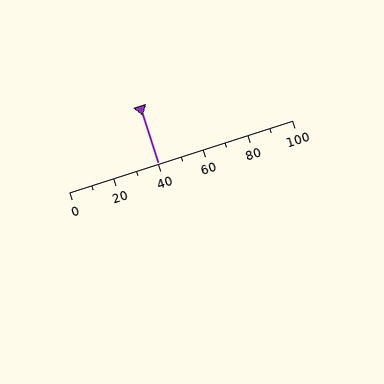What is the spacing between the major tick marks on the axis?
The major ticks are spaced 20 apart.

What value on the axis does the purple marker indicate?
The marker indicates approximately 40.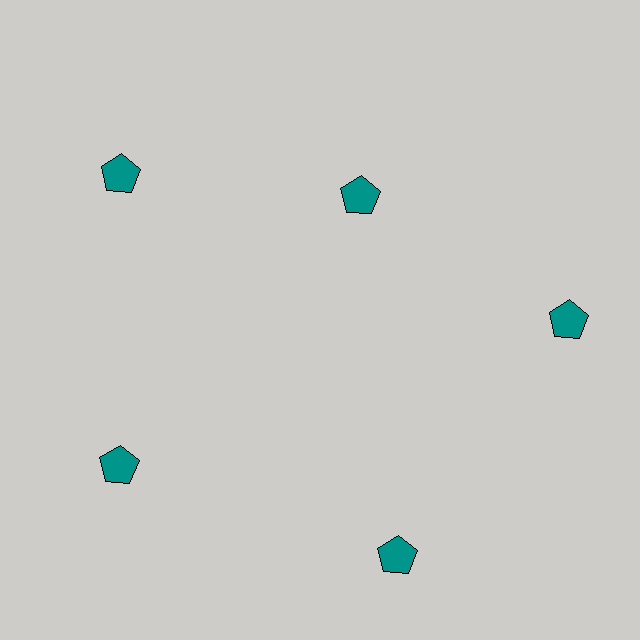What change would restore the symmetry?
The symmetry would be restored by moving it outward, back onto the ring so that all 5 pentagons sit at equal angles and equal distance from the center.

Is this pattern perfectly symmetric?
No. The 5 teal pentagons are arranged in a ring, but one element near the 1 o'clock position is pulled inward toward the center, breaking the 5-fold rotational symmetry.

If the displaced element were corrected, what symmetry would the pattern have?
It would have 5-fold rotational symmetry — the pattern would map onto itself every 72 degrees.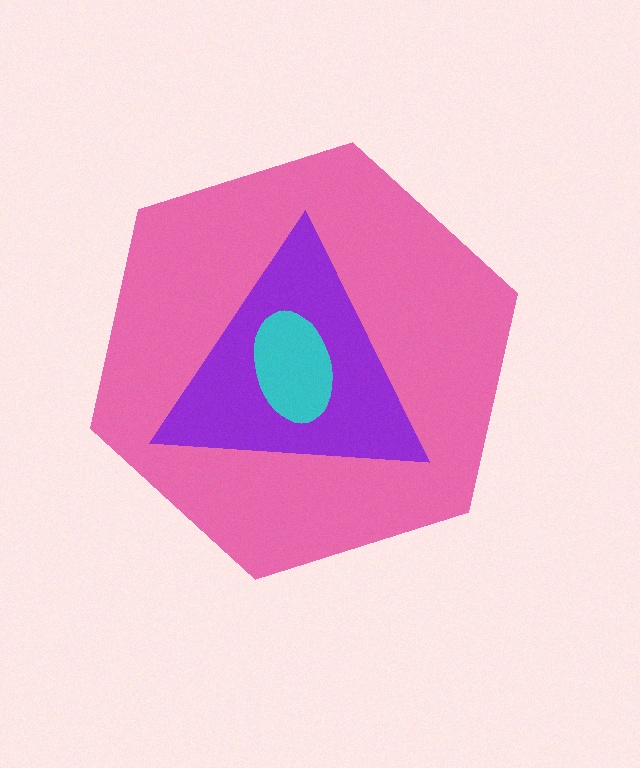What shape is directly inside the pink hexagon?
The purple triangle.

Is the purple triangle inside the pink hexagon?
Yes.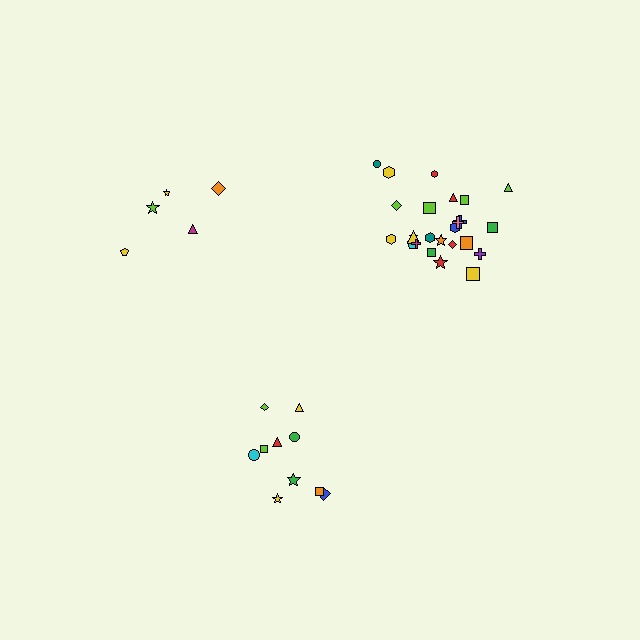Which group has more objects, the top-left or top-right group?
The top-right group.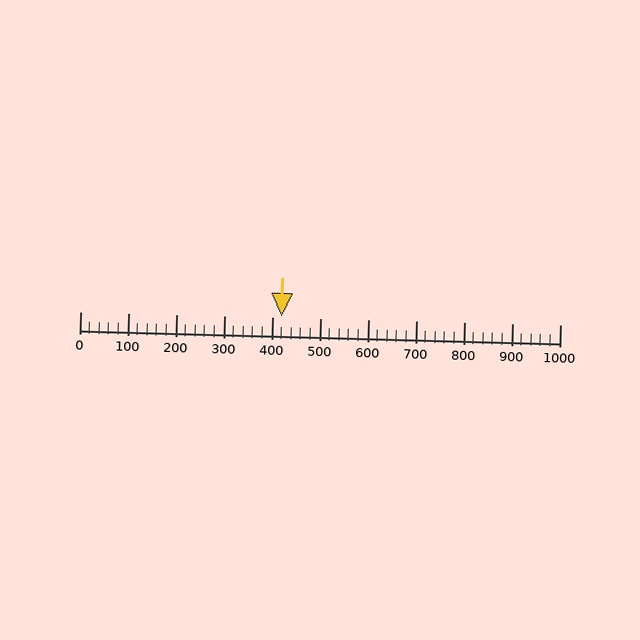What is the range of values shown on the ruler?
The ruler shows values from 0 to 1000.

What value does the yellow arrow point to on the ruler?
The yellow arrow points to approximately 419.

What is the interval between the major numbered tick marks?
The major tick marks are spaced 100 units apart.